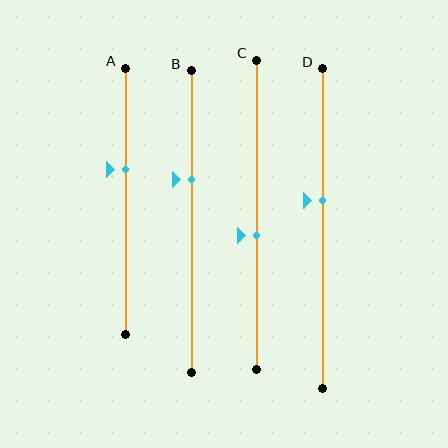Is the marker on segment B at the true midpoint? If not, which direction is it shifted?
No, the marker on segment B is shifted upward by about 14% of the segment length.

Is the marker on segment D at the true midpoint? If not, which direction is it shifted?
No, the marker on segment D is shifted upward by about 9% of the segment length.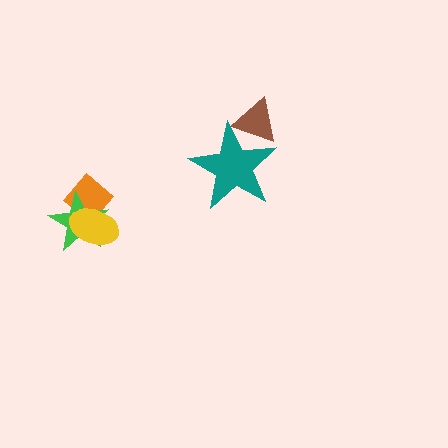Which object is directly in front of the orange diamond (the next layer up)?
The green star is directly in front of the orange diamond.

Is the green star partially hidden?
Yes, it is partially covered by another shape.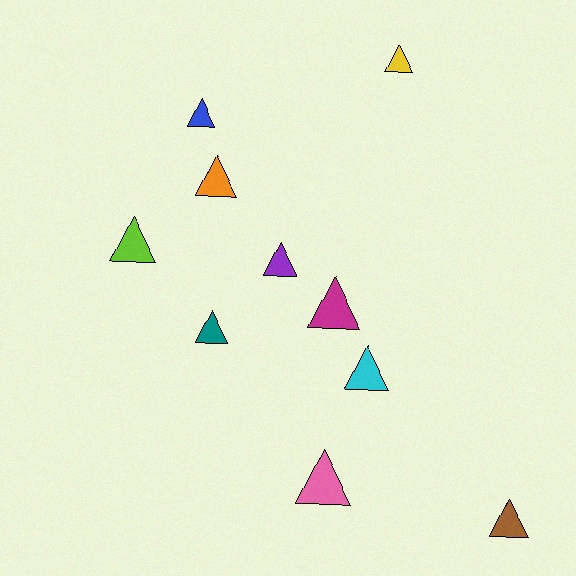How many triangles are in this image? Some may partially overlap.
There are 10 triangles.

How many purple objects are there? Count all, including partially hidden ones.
There is 1 purple object.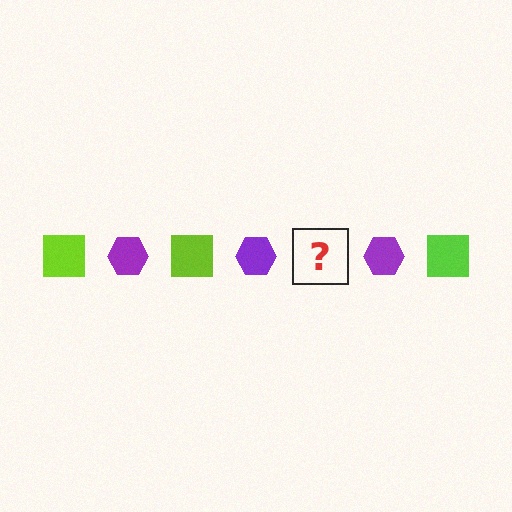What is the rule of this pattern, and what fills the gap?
The rule is that the pattern alternates between lime square and purple hexagon. The gap should be filled with a lime square.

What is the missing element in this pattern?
The missing element is a lime square.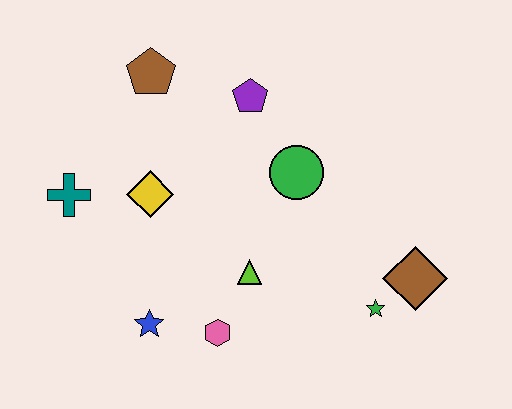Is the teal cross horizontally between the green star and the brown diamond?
No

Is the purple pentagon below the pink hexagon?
No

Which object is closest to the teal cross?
The yellow diamond is closest to the teal cross.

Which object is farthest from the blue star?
The brown diamond is farthest from the blue star.